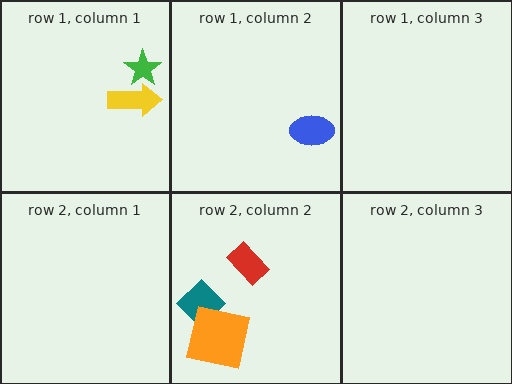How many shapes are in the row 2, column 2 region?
3.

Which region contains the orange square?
The row 2, column 2 region.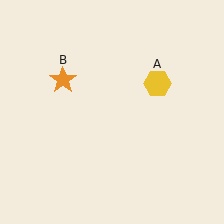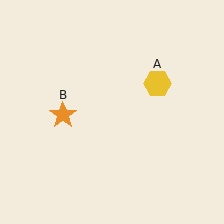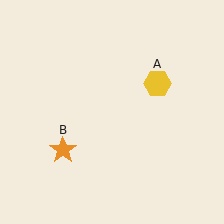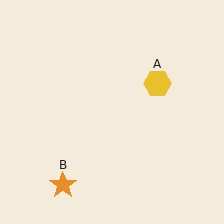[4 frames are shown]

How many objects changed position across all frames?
1 object changed position: orange star (object B).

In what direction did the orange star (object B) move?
The orange star (object B) moved down.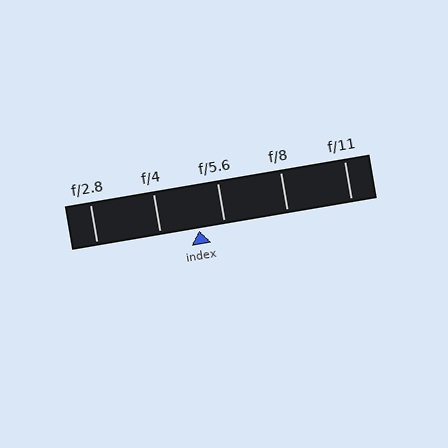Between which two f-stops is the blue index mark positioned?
The index mark is between f/4 and f/5.6.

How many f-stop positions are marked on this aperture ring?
There are 5 f-stop positions marked.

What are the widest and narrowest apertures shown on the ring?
The widest aperture shown is f/2.8 and the narrowest is f/11.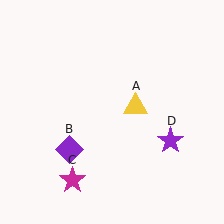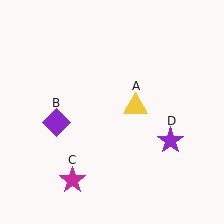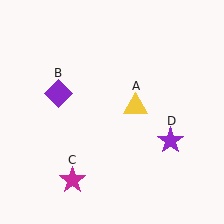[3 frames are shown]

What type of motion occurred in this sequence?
The purple diamond (object B) rotated clockwise around the center of the scene.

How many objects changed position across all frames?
1 object changed position: purple diamond (object B).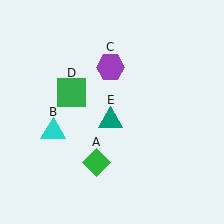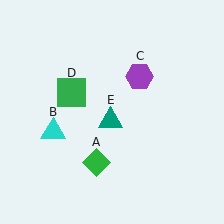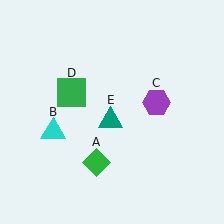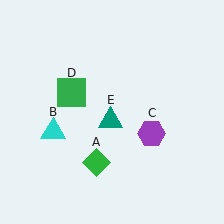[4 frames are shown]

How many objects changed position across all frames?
1 object changed position: purple hexagon (object C).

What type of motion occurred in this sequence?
The purple hexagon (object C) rotated clockwise around the center of the scene.